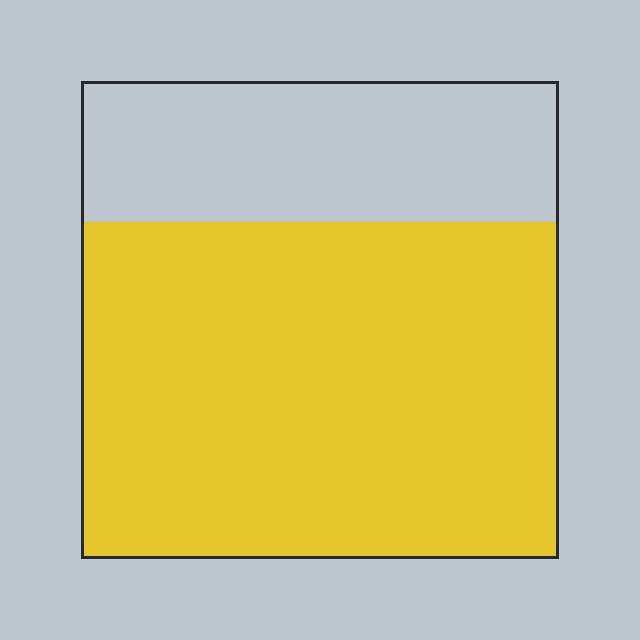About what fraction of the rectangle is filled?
About two thirds (2/3).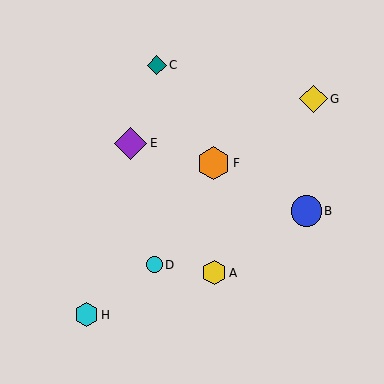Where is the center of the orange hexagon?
The center of the orange hexagon is at (214, 163).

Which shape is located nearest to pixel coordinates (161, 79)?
The teal diamond (labeled C) at (157, 65) is nearest to that location.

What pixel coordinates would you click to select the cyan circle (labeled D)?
Click at (154, 265) to select the cyan circle D.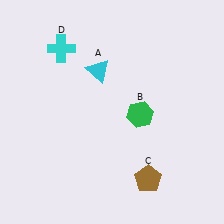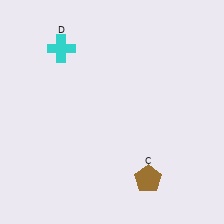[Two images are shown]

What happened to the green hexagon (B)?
The green hexagon (B) was removed in Image 2. It was in the bottom-right area of Image 1.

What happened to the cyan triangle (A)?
The cyan triangle (A) was removed in Image 2. It was in the top-left area of Image 1.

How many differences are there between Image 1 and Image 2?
There are 2 differences between the two images.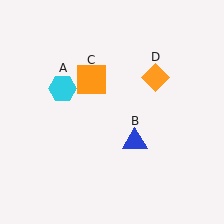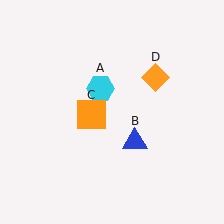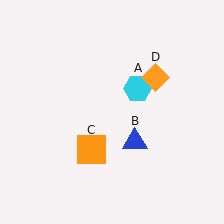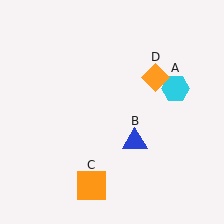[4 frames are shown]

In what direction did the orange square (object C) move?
The orange square (object C) moved down.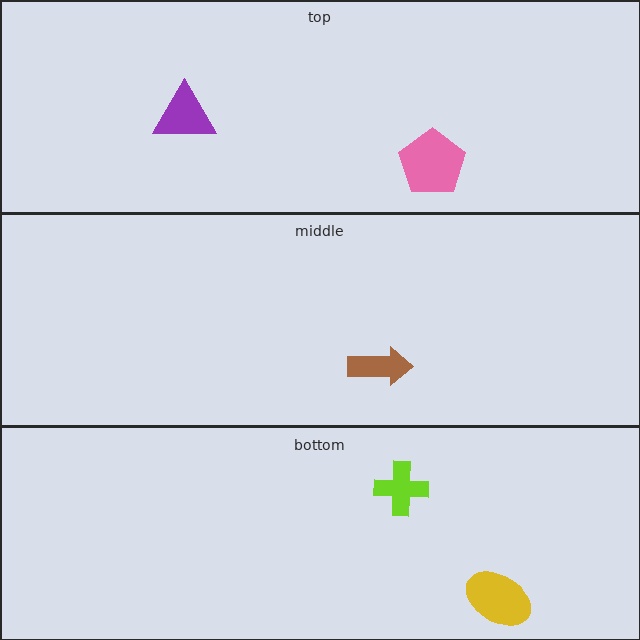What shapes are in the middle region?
The brown arrow.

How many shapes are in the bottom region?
2.